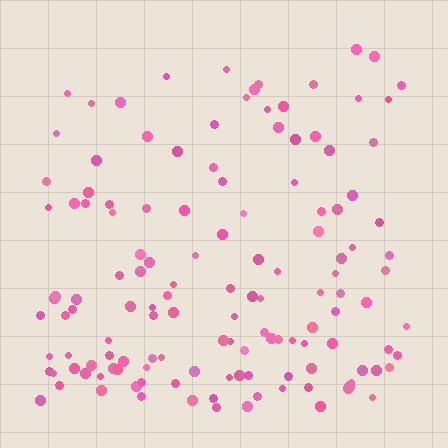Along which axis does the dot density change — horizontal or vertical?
Vertical.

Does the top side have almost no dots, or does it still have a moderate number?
Still a moderate number, just noticeably fewer than the bottom.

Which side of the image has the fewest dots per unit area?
The top.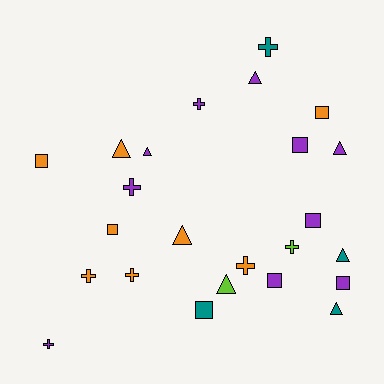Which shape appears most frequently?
Cross, with 8 objects.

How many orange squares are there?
There are 3 orange squares.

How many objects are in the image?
There are 24 objects.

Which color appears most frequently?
Purple, with 10 objects.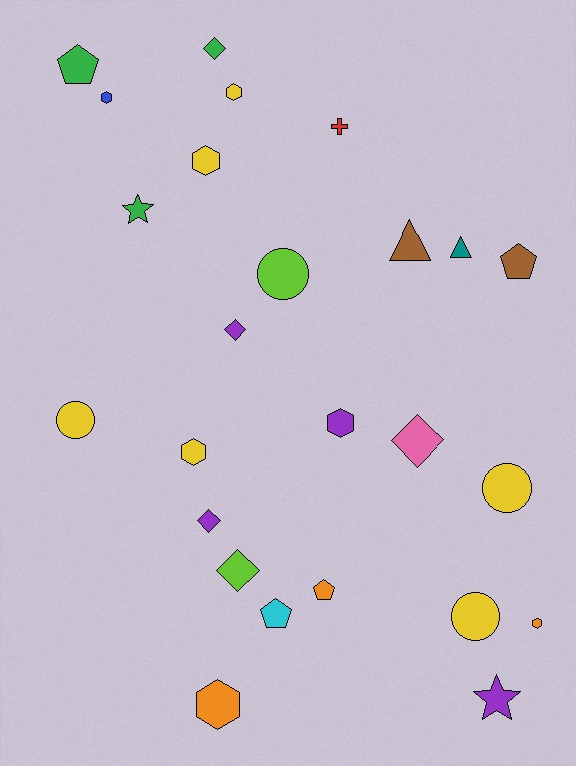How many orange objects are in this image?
There are 3 orange objects.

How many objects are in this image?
There are 25 objects.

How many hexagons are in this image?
There are 7 hexagons.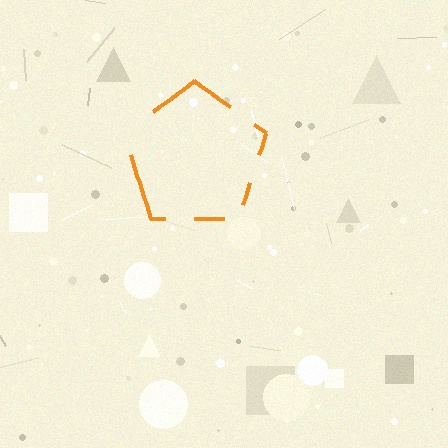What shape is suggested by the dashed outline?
The dashed outline suggests a pentagon.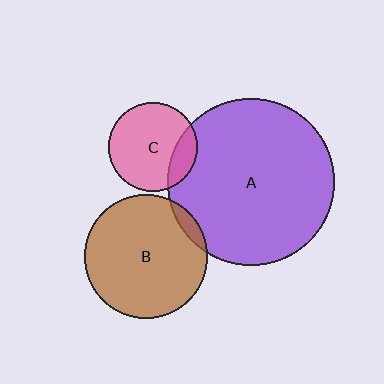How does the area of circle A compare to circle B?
Approximately 1.8 times.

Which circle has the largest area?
Circle A (purple).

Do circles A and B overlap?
Yes.